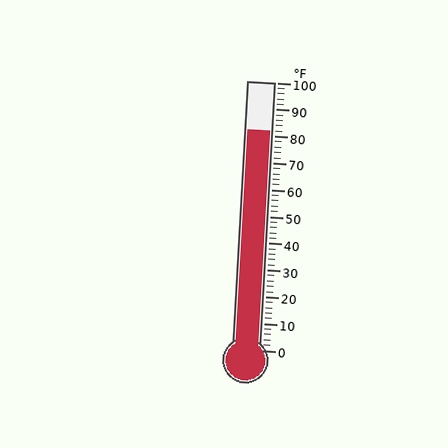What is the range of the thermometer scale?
The thermometer scale ranges from 0°F to 100°F.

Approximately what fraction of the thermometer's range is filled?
The thermometer is filled to approximately 80% of its range.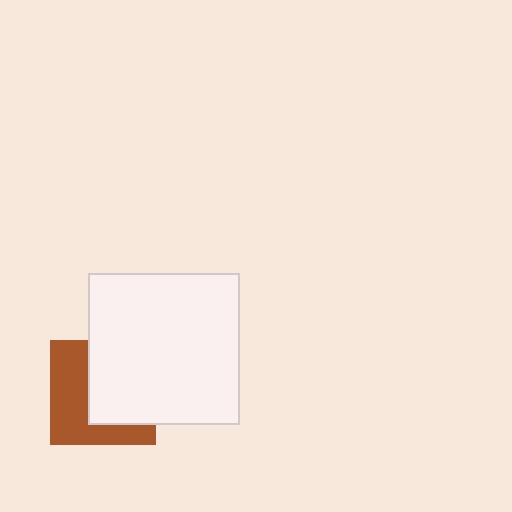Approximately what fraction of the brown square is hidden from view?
Roughly 52% of the brown square is hidden behind the white square.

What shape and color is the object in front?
The object in front is a white square.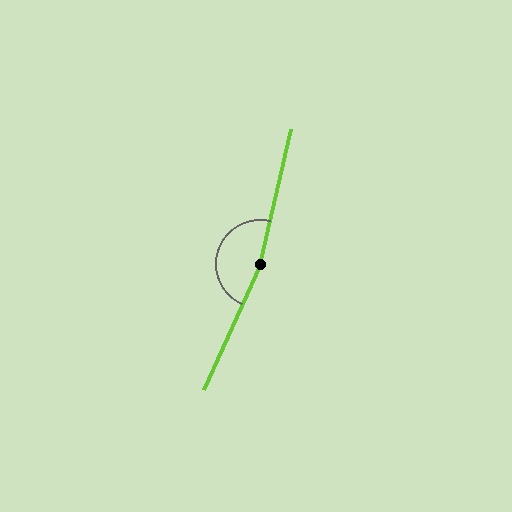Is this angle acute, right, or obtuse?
It is obtuse.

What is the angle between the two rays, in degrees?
Approximately 169 degrees.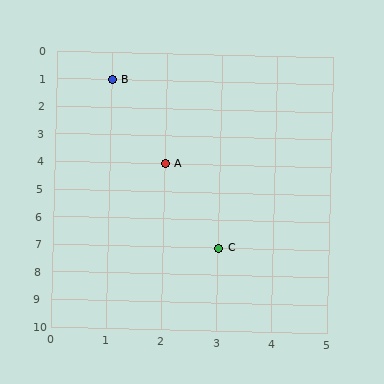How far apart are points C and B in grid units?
Points C and B are 2 columns and 6 rows apart (about 6.3 grid units diagonally).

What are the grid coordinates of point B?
Point B is at grid coordinates (1, 1).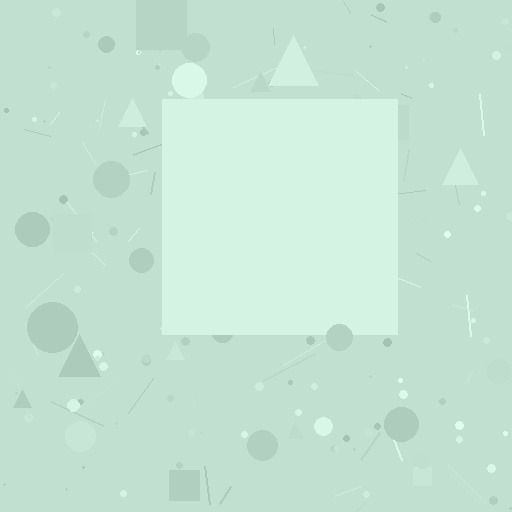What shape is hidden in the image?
A square is hidden in the image.